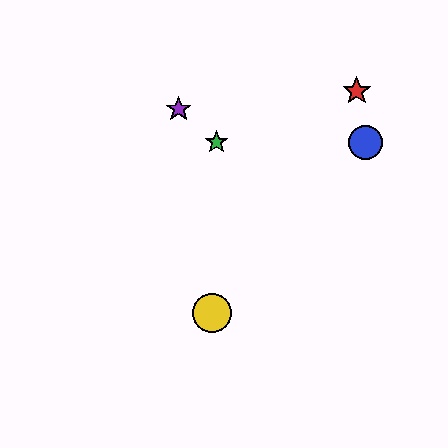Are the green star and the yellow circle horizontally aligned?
No, the green star is at y≈142 and the yellow circle is at y≈313.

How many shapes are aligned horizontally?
2 shapes (the blue circle, the green star) are aligned horizontally.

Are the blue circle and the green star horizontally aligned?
Yes, both are at y≈142.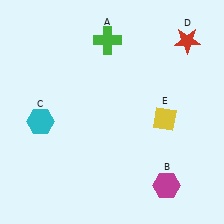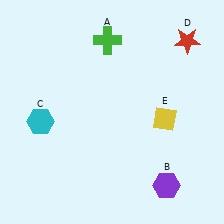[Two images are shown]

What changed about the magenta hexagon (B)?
In Image 1, B is magenta. In Image 2, it changed to purple.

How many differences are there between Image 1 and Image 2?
There is 1 difference between the two images.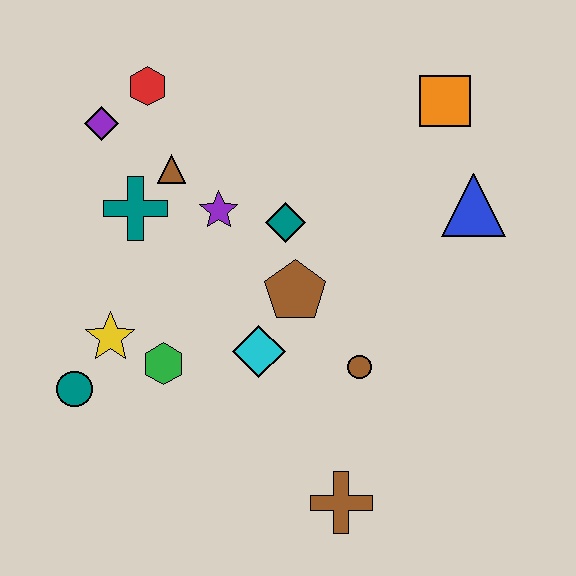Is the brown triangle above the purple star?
Yes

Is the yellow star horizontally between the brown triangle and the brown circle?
No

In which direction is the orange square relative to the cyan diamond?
The orange square is above the cyan diamond.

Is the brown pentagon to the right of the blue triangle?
No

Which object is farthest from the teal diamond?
The brown cross is farthest from the teal diamond.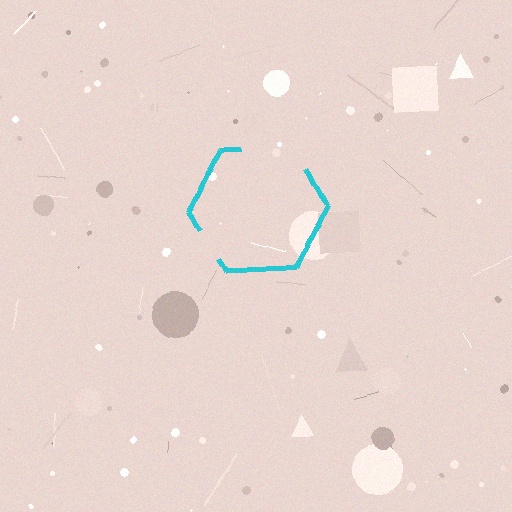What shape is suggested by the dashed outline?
The dashed outline suggests a hexagon.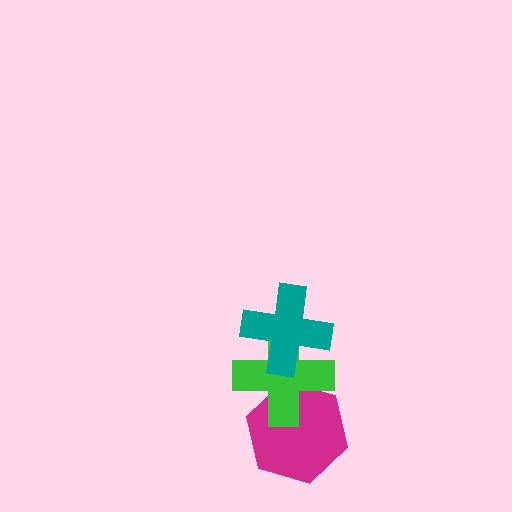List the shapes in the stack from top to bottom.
From top to bottom: the teal cross, the green cross, the magenta hexagon.